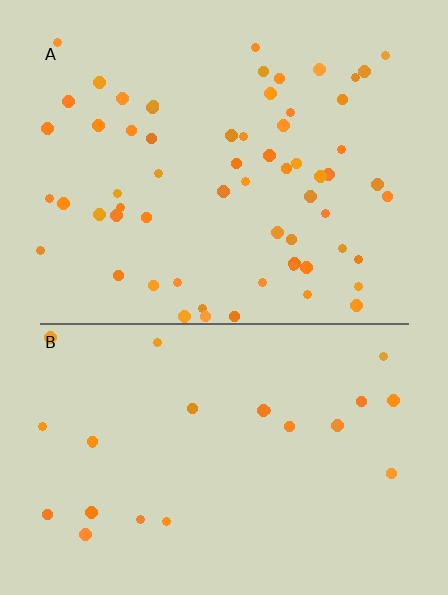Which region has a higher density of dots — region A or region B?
A (the top).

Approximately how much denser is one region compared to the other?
Approximately 2.7× — region A over region B.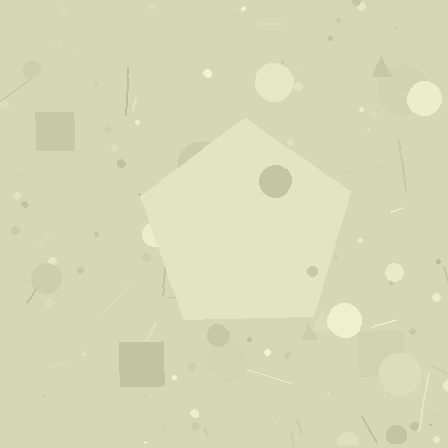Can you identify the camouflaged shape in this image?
The camouflaged shape is a pentagon.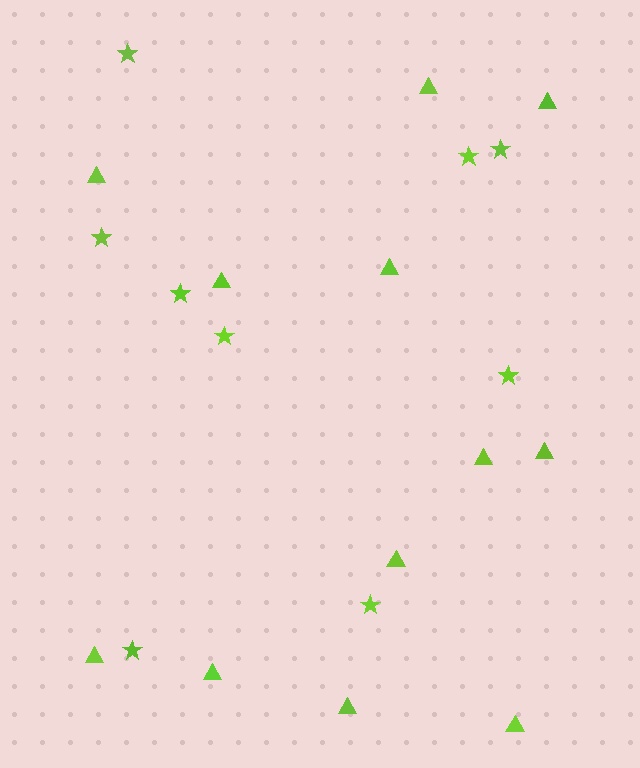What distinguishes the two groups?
There are 2 groups: one group of triangles (12) and one group of stars (9).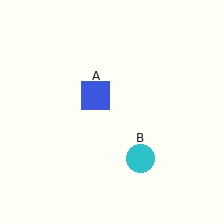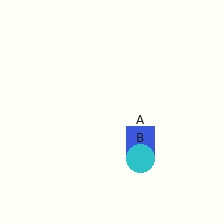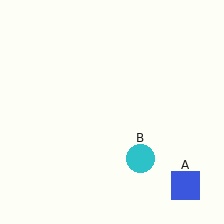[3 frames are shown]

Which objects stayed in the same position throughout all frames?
Cyan circle (object B) remained stationary.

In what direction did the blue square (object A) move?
The blue square (object A) moved down and to the right.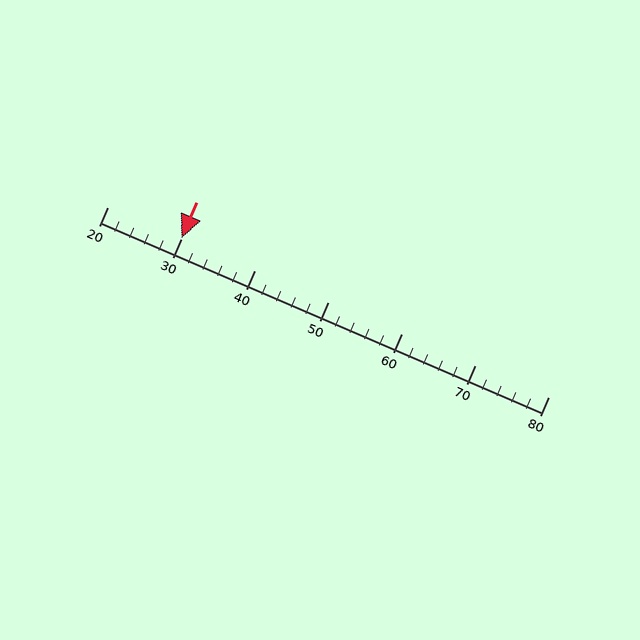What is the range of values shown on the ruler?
The ruler shows values from 20 to 80.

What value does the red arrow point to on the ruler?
The red arrow points to approximately 30.